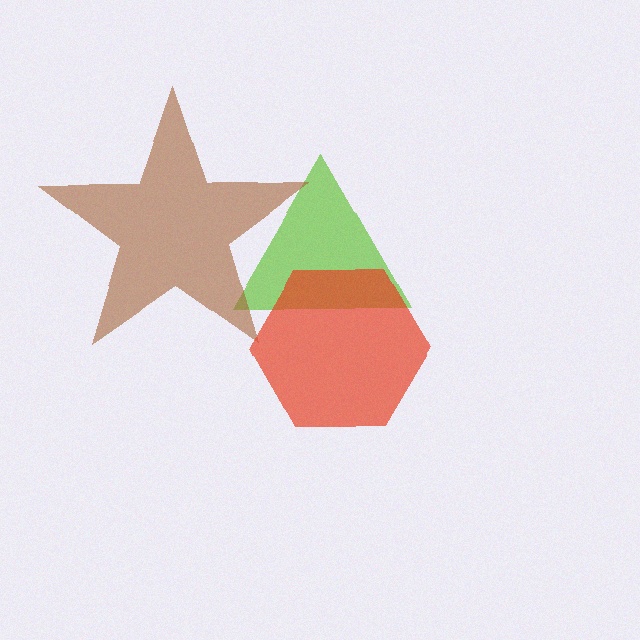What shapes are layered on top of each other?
The layered shapes are: a lime triangle, a brown star, a red hexagon.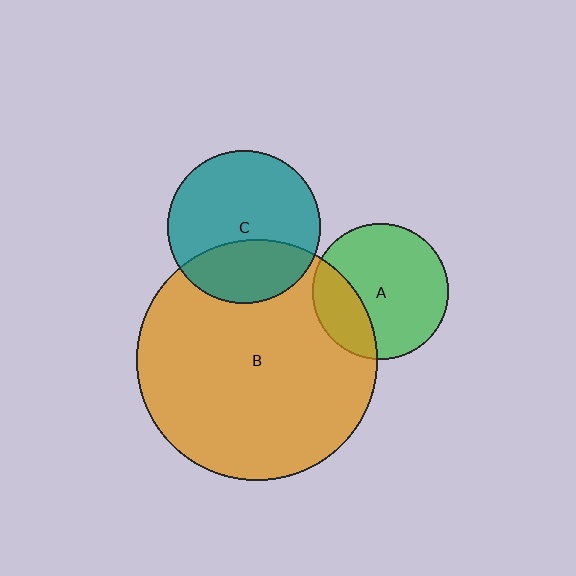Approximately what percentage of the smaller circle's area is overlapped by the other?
Approximately 25%.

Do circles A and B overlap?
Yes.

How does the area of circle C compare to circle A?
Approximately 1.3 times.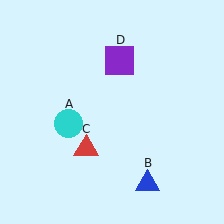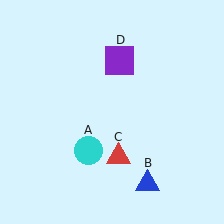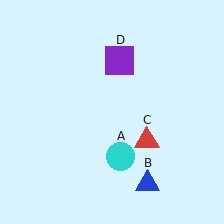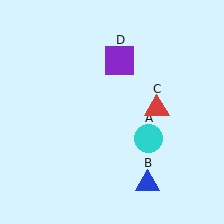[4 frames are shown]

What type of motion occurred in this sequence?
The cyan circle (object A), red triangle (object C) rotated counterclockwise around the center of the scene.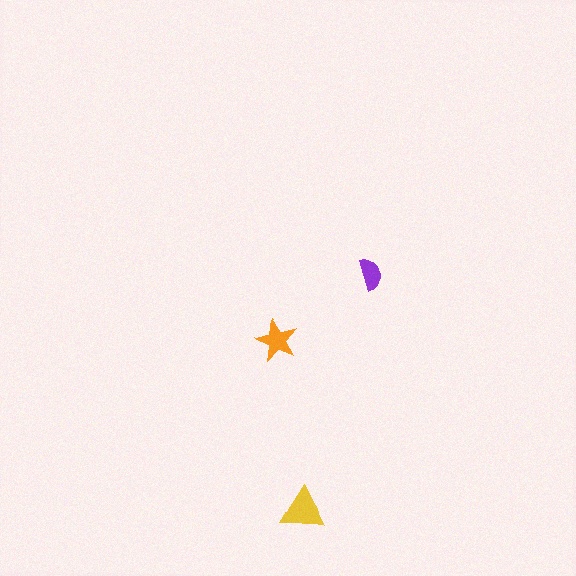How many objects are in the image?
There are 3 objects in the image.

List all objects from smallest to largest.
The purple semicircle, the orange star, the yellow triangle.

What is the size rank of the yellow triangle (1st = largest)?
1st.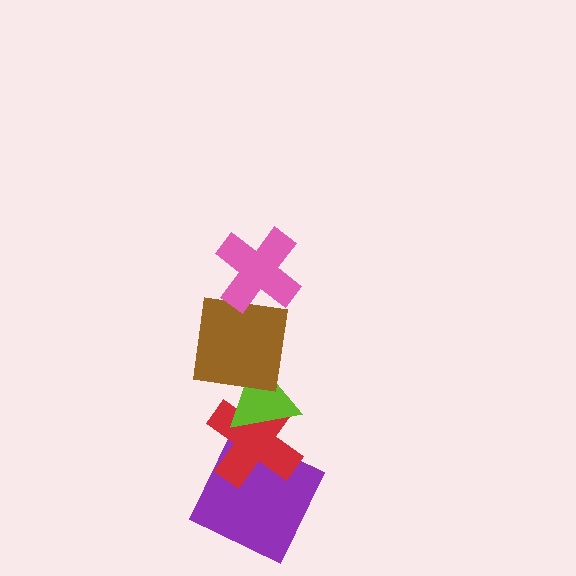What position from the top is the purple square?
The purple square is 5th from the top.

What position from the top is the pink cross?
The pink cross is 1st from the top.